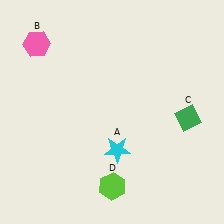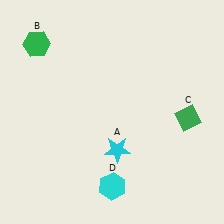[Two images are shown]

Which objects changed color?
B changed from pink to green. D changed from lime to cyan.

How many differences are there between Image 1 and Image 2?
There are 2 differences between the two images.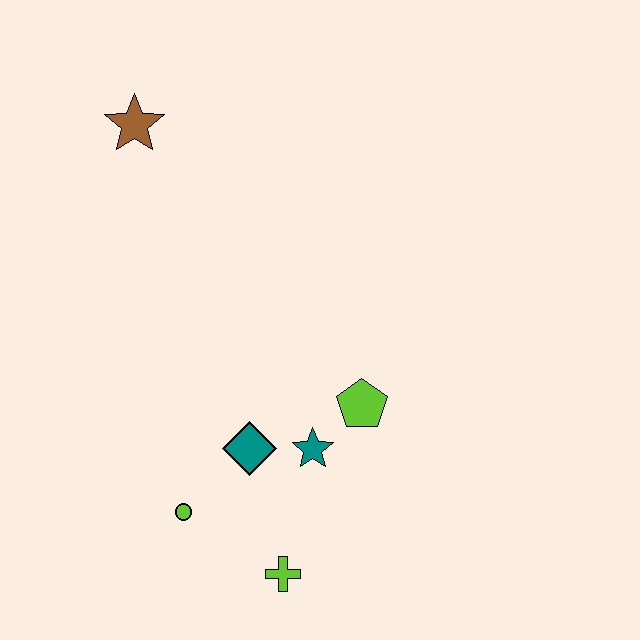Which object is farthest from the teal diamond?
The brown star is farthest from the teal diamond.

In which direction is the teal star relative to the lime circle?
The teal star is to the right of the lime circle.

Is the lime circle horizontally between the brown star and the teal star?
Yes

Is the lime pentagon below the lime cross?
No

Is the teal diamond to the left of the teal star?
Yes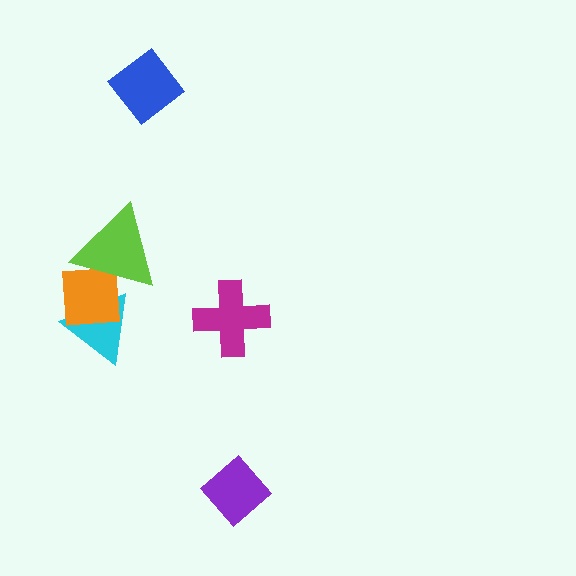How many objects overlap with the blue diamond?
0 objects overlap with the blue diamond.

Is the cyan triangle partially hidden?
Yes, it is partially covered by another shape.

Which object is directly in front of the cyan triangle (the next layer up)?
The orange square is directly in front of the cyan triangle.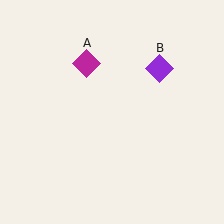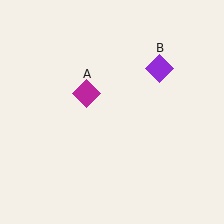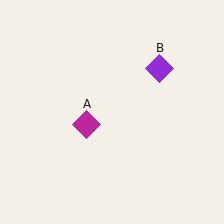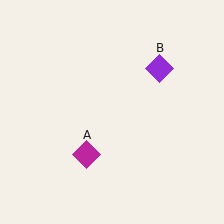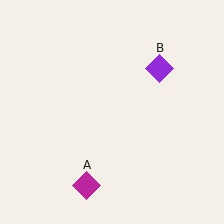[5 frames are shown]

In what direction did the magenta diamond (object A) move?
The magenta diamond (object A) moved down.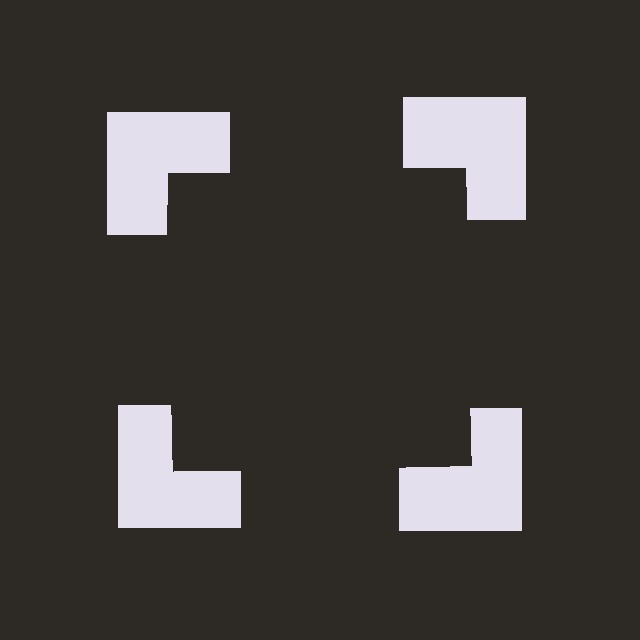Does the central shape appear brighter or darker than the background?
It typically appears slightly darker than the background, even though no actual brightness change is drawn.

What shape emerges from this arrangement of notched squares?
An illusory square — its edges are inferred from the aligned wedge cuts in the notched squares, not physically drawn.